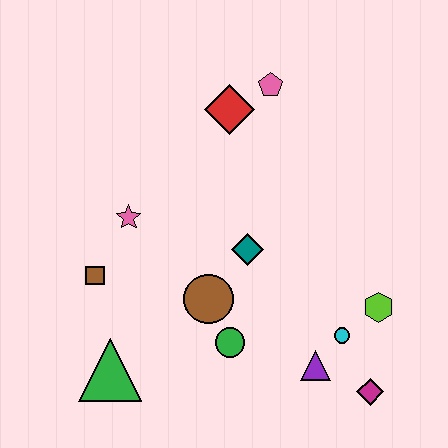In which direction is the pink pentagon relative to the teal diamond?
The pink pentagon is above the teal diamond.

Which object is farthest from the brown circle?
The pink pentagon is farthest from the brown circle.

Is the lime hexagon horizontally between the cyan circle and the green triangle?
No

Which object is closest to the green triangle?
The brown square is closest to the green triangle.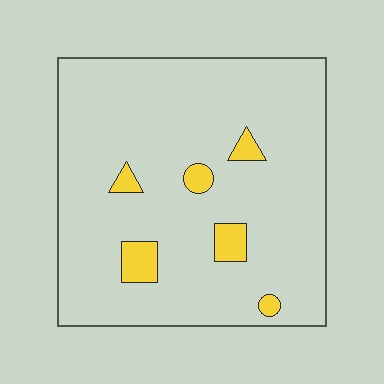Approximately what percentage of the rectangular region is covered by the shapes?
Approximately 5%.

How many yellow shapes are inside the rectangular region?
6.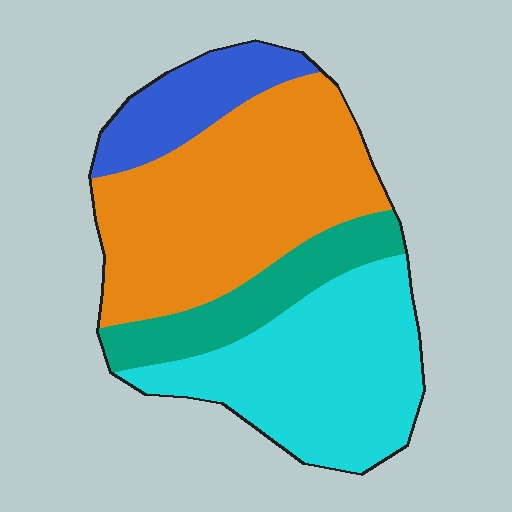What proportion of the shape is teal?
Teal takes up about one eighth (1/8) of the shape.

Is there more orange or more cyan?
Orange.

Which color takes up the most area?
Orange, at roughly 40%.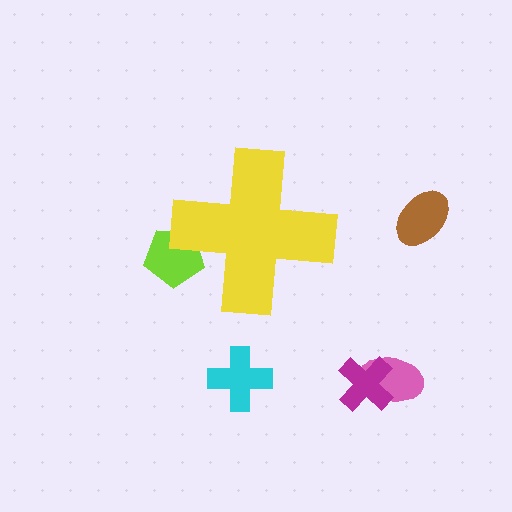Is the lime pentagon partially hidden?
Yes, the lime pentagon is partially hidden behind the yellow cross.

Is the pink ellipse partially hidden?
No, the pink ellipse is fully visible.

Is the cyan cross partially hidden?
No, the cyan cross is fully visible.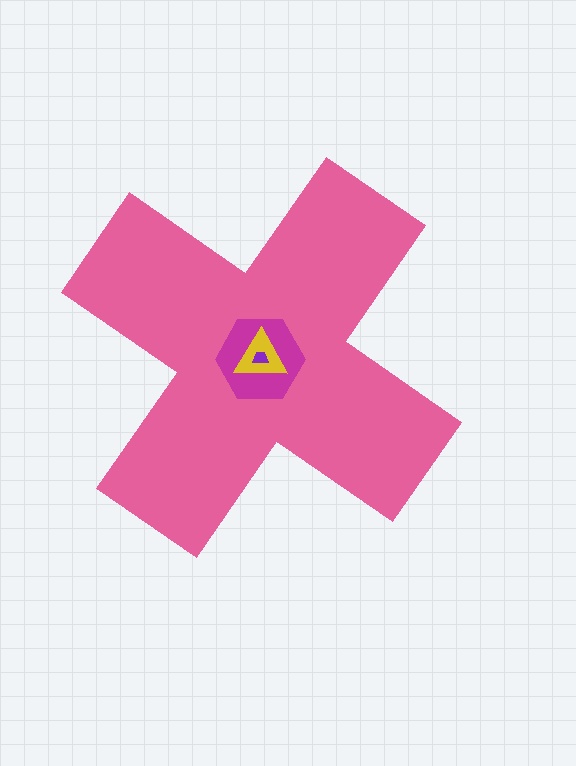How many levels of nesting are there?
4.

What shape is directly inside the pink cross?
The magenta hexagon.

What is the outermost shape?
The pink cross.